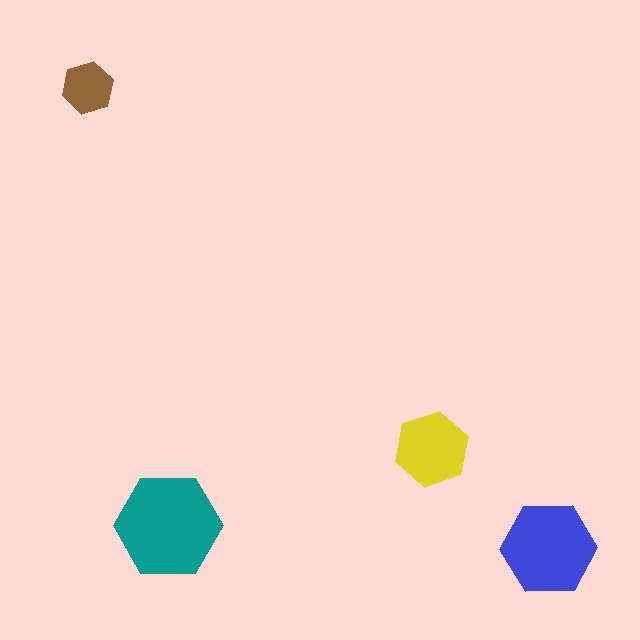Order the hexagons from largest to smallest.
the teal one, the blue one, the yellow one, the brown one.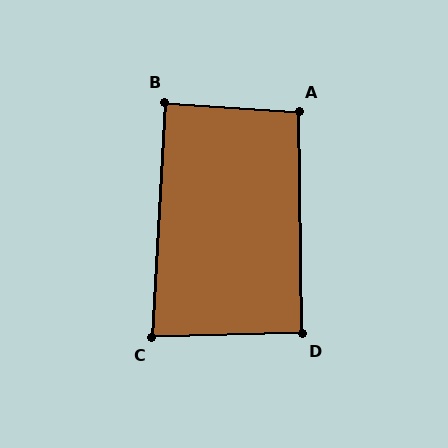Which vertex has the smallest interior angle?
C, at approximately 85 degrees.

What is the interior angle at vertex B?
Approximately 89 degrees (approximately right).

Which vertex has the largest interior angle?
A, at approximately 95 degrees.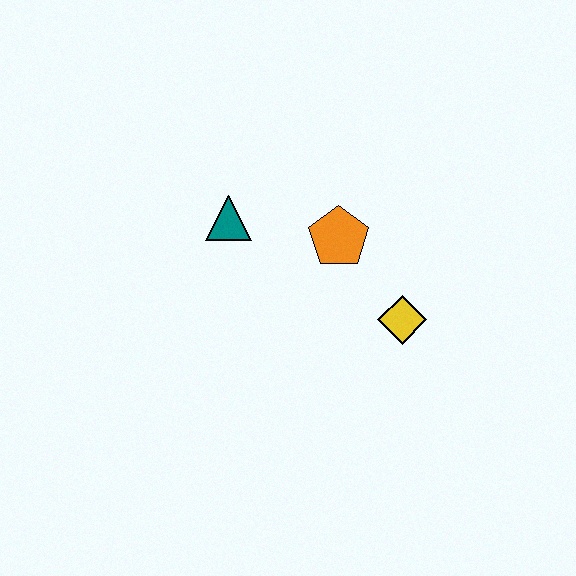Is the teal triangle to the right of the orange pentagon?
No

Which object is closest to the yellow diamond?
The orange pentagon is closest to the yellow diamond.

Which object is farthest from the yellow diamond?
The teal triangle is farthest from the yellow diamond.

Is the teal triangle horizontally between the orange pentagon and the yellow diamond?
No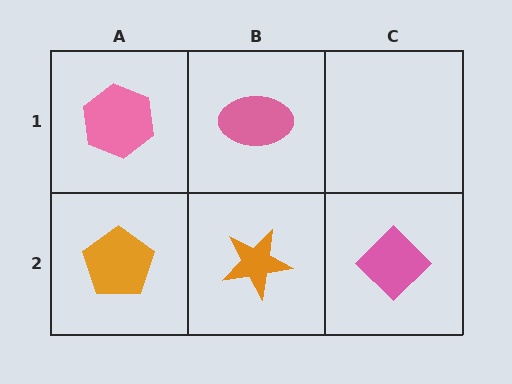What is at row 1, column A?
A pink hexagon.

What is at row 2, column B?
An orange star.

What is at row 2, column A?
An orange pentagon.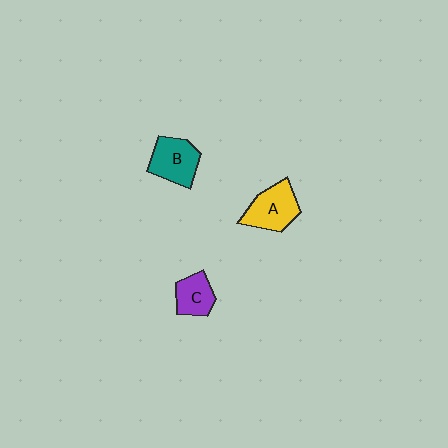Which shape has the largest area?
Shape A (yellow).